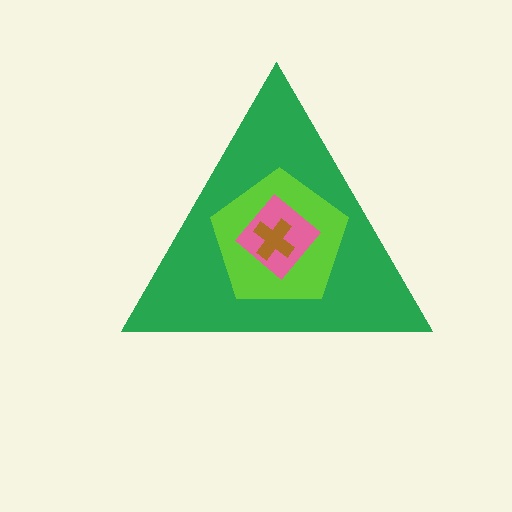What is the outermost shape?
The green triangle.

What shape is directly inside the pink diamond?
The brown cross.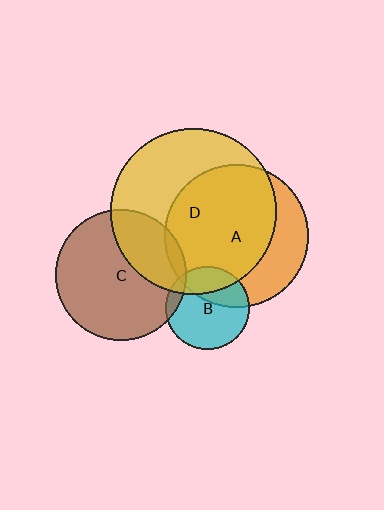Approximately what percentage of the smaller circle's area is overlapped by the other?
Approximately 35%.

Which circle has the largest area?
Circle D (yellow).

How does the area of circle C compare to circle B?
Approximately 2.5 times.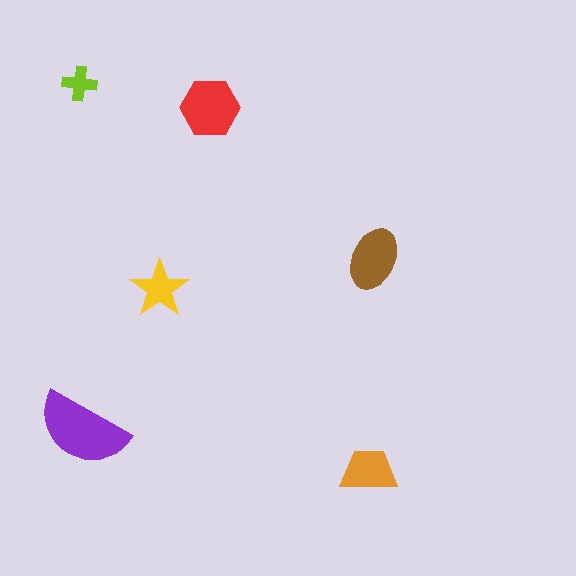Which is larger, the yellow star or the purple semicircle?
The purple semicircle.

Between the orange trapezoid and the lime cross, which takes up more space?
The orange trapezoid.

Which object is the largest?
The purple semicircle.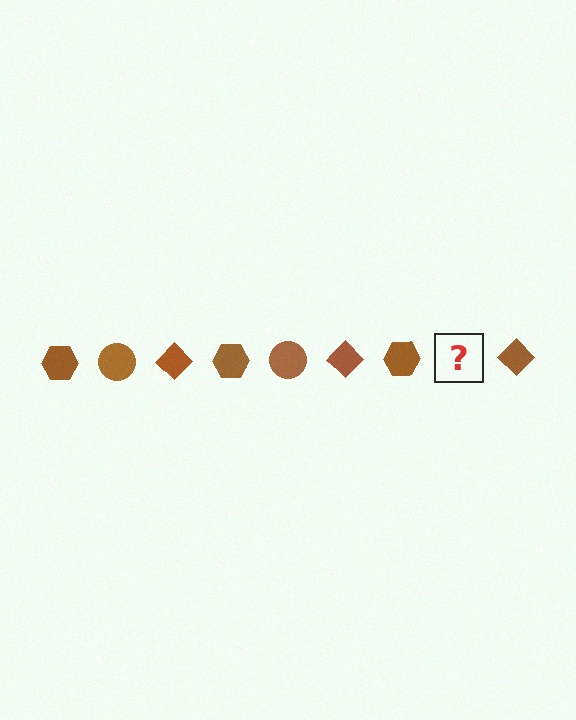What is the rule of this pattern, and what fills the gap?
The rule is that the pattern cycles through hexagon, circle, diamond shapes in brown. The gap should be filled with a brown circle.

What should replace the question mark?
The question mark should be replaced with a brown circle.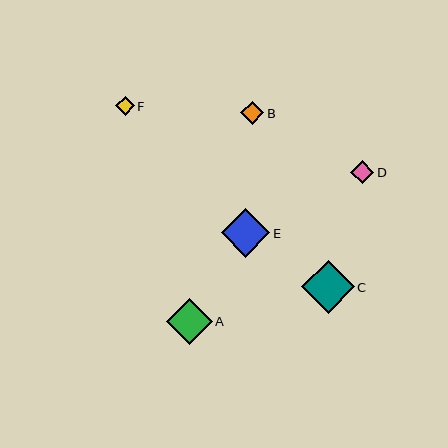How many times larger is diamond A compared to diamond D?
Diamond A is approximately 2.0 times the size of diamond D.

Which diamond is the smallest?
Diamond F is the smallest with a size of approximately 19 pixels.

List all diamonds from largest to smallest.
From largest to smallest: C, E, A, B, D, F.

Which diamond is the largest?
Diamond C is the largest with a size of approximately 53 pixels.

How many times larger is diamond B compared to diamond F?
Diamond B is approximately 1.2 times the size of diamond F.